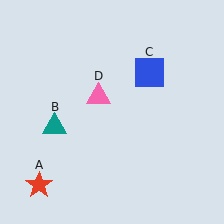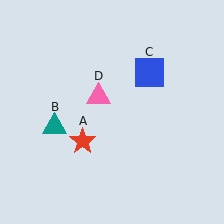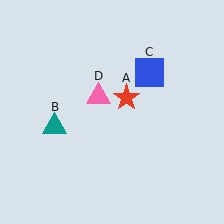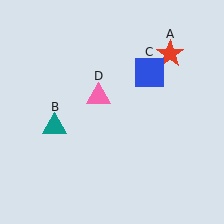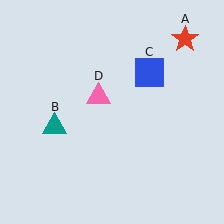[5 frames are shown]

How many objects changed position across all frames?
1 object changed position: red star (object A).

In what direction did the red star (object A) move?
The red star (object A) moved up and to the right.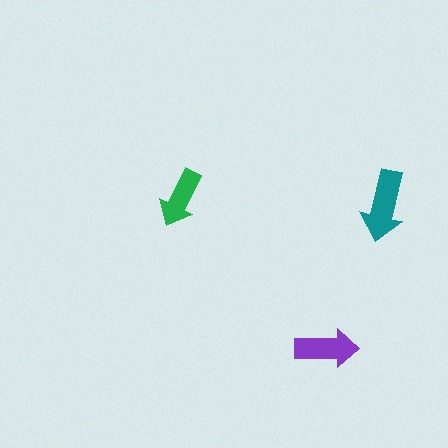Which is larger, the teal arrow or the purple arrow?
The teal one.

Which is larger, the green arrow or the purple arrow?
The purple one.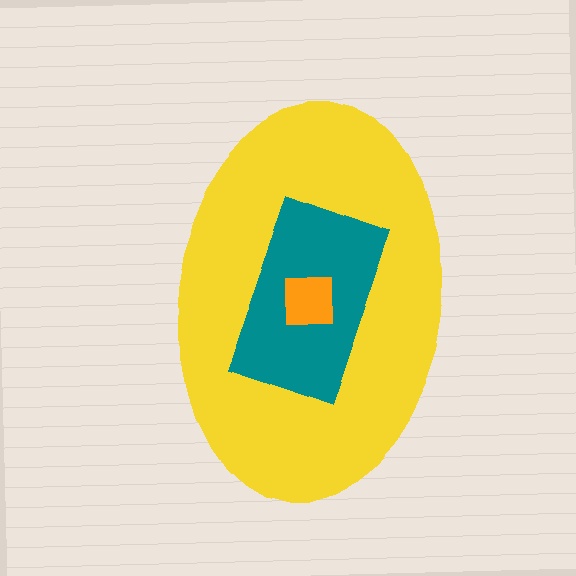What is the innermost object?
The orange square.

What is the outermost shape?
The yellow ellipse.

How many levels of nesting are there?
3.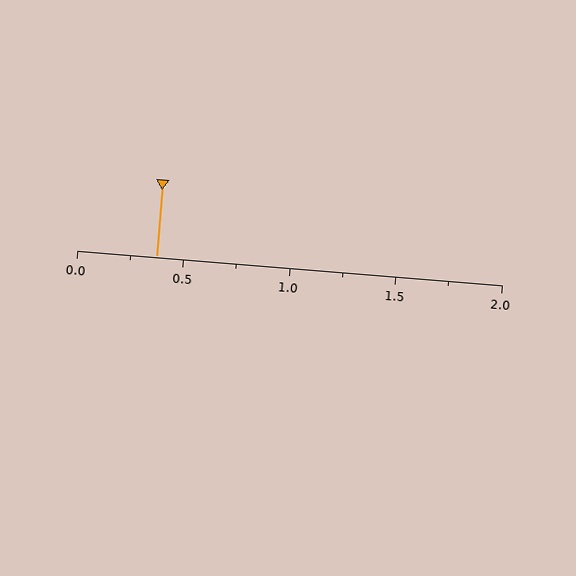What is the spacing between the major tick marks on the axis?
The major ticks are spaced 0.5 apart.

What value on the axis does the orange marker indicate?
The marker indicates approximately 0.38.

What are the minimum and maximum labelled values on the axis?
The axis runs from 0.0 to 2.0.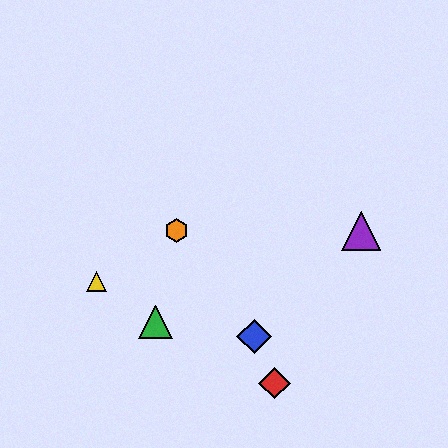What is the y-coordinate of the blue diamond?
The blue diamond is at y≈336.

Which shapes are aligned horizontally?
The purple triangle, the orange hexagon are aligned horizontally.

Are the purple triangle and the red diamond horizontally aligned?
No, the purple triangle is at y≈231 and the red diamond is at y≈383.